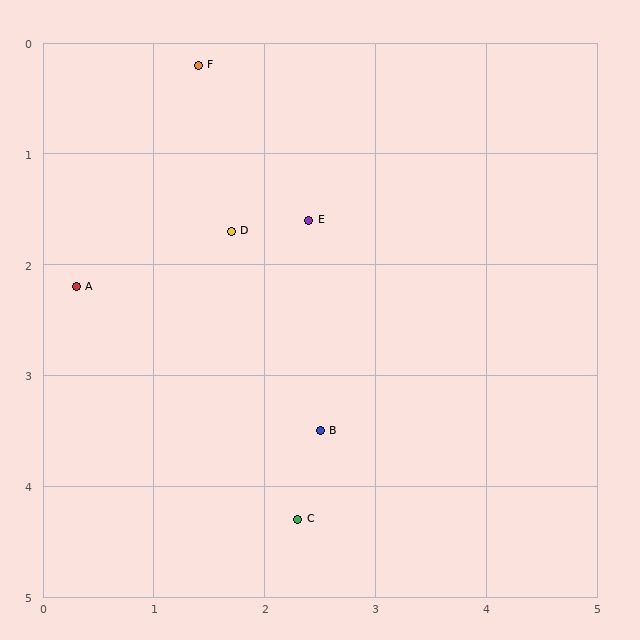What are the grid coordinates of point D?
Point D is at approximately (1.7, 1.7).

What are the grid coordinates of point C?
Point C is at approximately (2.3, 4.3).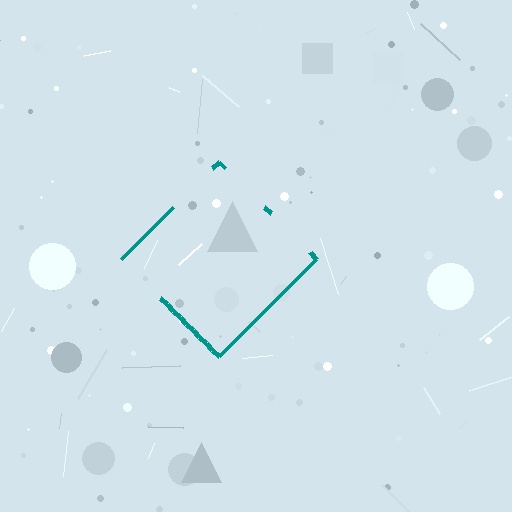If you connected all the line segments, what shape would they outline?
They would outline a diamond.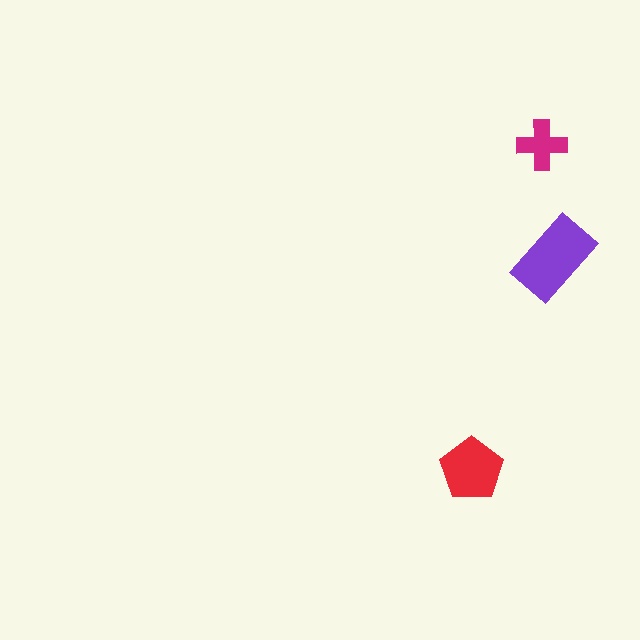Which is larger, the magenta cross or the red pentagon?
The red pentagon.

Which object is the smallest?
The magenta cross.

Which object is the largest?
The purple rectangle.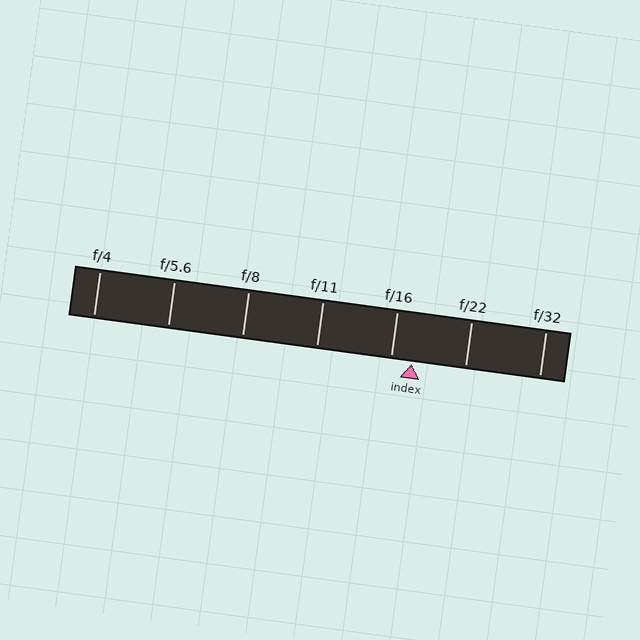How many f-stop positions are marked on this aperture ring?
There are 7 f-stop positions marked.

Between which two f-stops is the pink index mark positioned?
The index mark is between f/16 and f/22.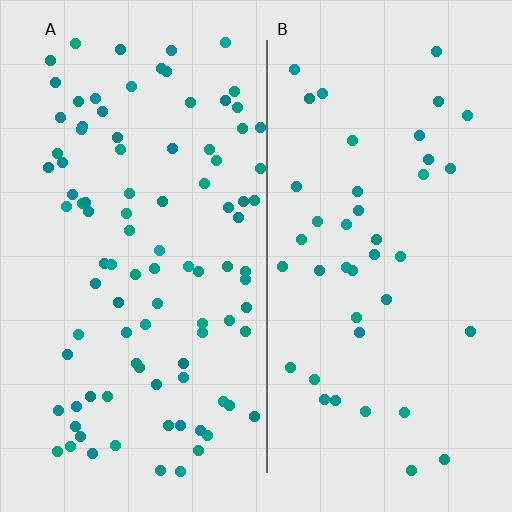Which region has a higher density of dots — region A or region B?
A (the left).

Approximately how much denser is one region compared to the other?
Approximately 2.3× — region A over region B.